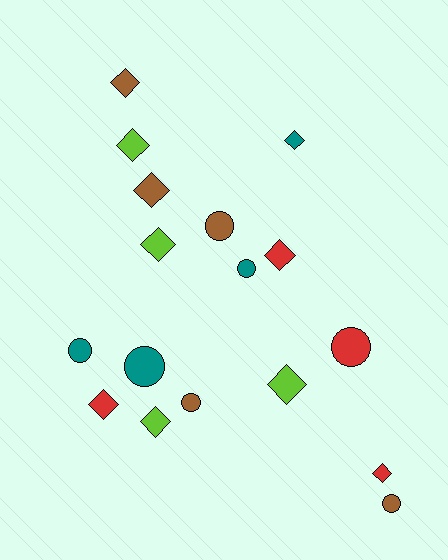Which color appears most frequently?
Brown, with 5 objects.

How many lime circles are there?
There are no lime circles.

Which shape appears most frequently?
Diamond, with 10 objects.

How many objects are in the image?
There are 17 objects.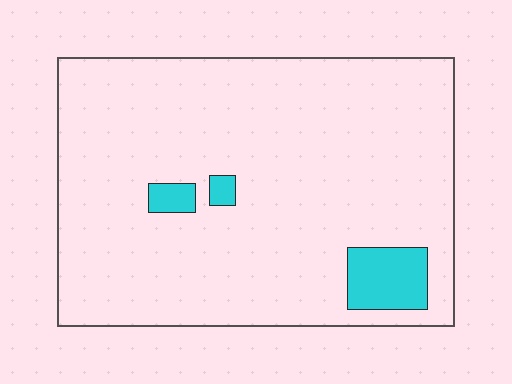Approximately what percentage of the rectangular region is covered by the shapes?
Approximately 5%.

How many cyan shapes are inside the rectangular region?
3.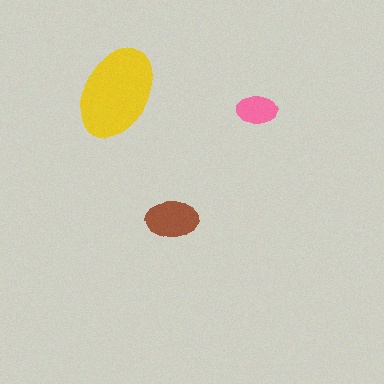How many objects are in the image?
There are 3 objects in the image.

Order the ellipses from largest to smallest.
the yellow one, the brown one, the pink one.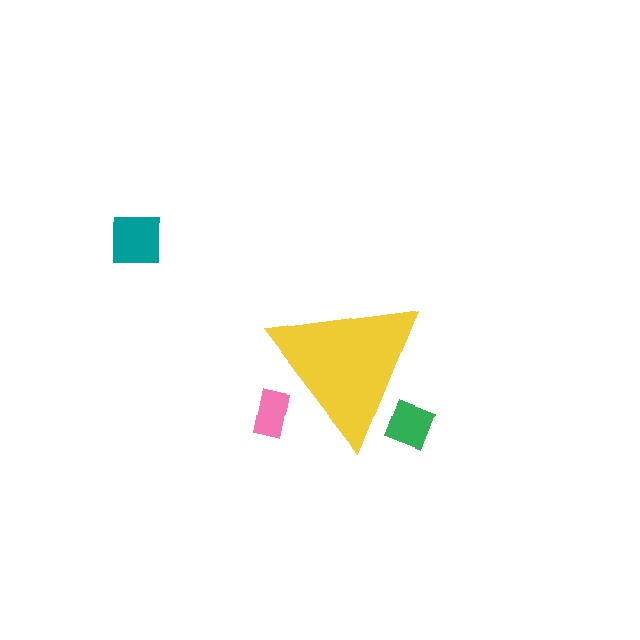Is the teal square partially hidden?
No, the teal square is fully visible.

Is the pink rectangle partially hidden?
Yes, the pink rectangle is partially hidden behind the yellow triangle.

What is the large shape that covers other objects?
A yellow triangle.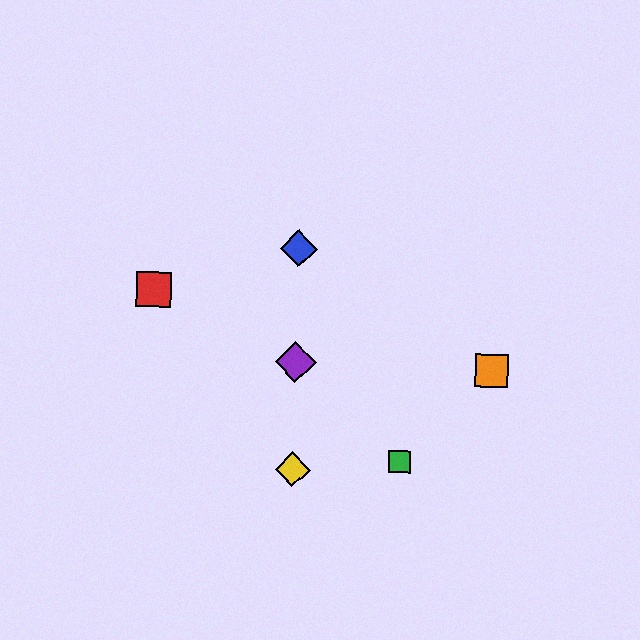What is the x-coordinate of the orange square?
The orange square is at x≈492.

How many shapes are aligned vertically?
3 shapes (the blue diamond, the yellow diamond, the purple diamond) are aligned vertically.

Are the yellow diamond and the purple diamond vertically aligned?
Yes, both are at x≈293.